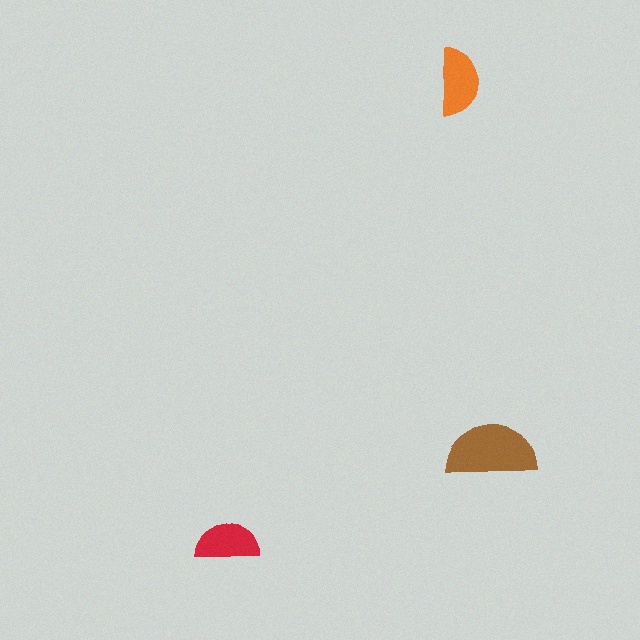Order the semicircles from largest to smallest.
the brown one, the orange one, the red one.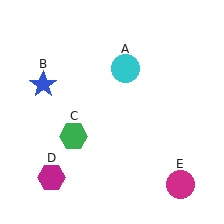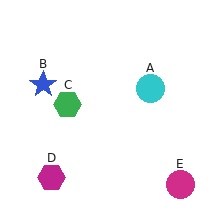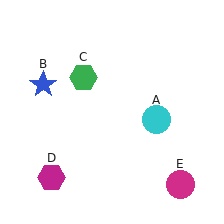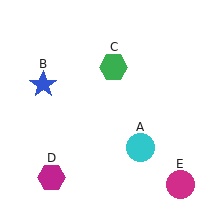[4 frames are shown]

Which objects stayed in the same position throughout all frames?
Blue star (object B) and magenta hexagon (object D) and magenta circle (object E) remained stationary.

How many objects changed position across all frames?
2 objects changed position: cyan circle (object A), green hexagon (object C).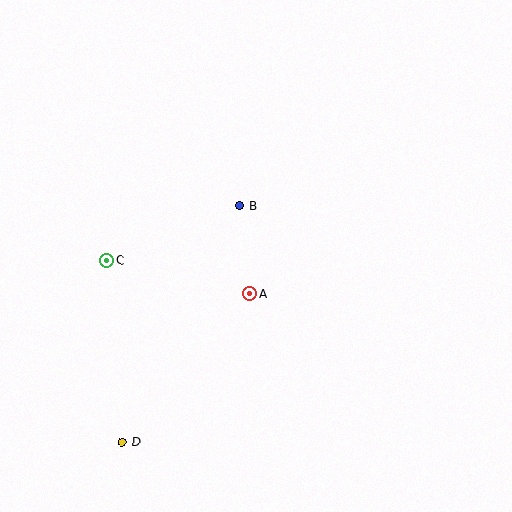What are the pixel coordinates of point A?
Point A is at (250, 294).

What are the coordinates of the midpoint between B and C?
The midpoint between B and C is at (173, 233).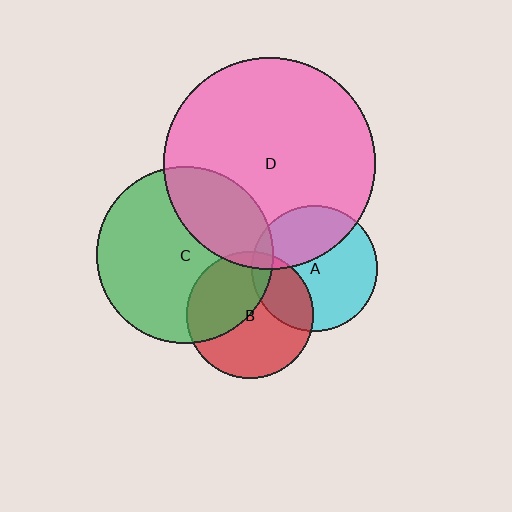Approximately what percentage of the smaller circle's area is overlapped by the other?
Approximately 10%.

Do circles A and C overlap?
Yes.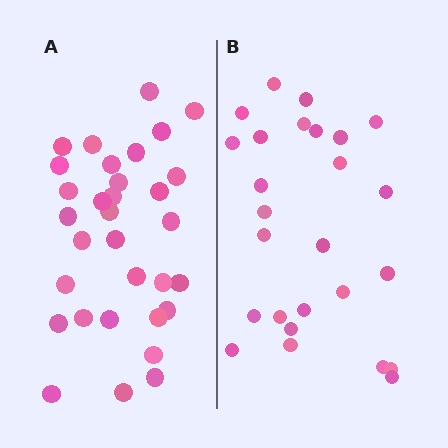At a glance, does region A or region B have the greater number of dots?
Region A (the left region) has more dots.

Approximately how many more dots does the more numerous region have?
Region A has about 6 more dots than region B.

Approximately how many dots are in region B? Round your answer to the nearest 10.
About 30 dots. (The exact count is 26, which rounds to 30.)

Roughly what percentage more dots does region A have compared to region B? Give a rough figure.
About 25% more.